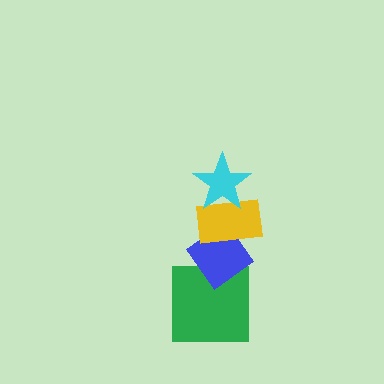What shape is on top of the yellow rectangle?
The cyan star is on top of the yellow rectangle.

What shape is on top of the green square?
The blue diamond is on top of the green square.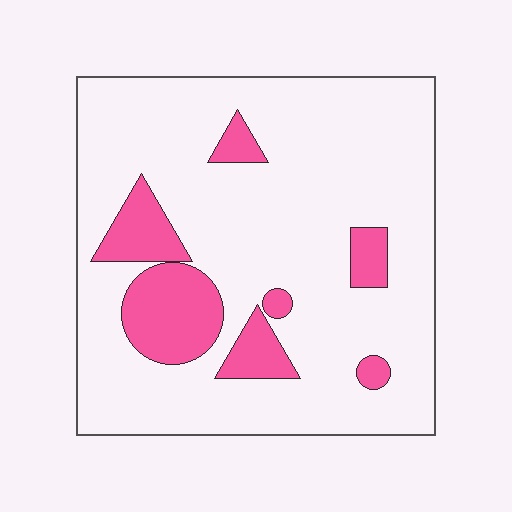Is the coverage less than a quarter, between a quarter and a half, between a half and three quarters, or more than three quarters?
Less than a quarter.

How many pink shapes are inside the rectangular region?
7.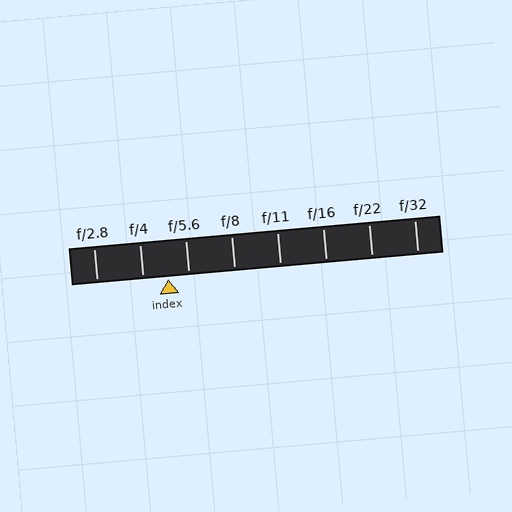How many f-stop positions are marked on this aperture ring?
There are 8 f-stop positions marked.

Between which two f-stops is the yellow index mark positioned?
The index mark is between f/4 and f/5.6.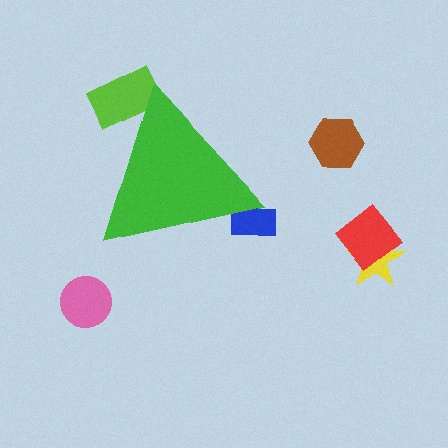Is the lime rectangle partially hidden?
Yes, the lime rectangle is partially hidden behind the green triangle.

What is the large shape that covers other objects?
A green triangle.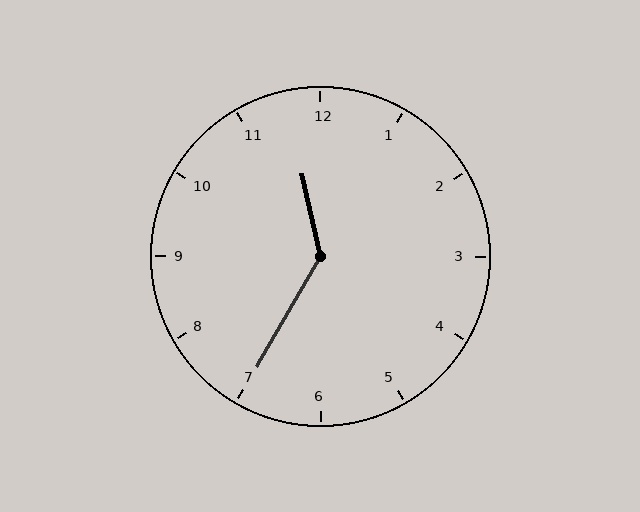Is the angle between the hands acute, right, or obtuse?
It is obtuse.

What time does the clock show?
11:35.